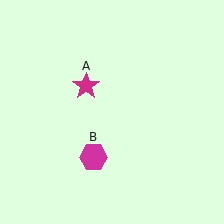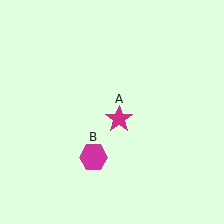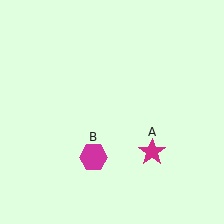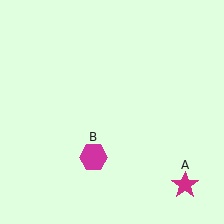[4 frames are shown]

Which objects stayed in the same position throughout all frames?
Magenta hexagon (object B) remained stationary.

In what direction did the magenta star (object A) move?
The magenta star (object A) moved down and to the right.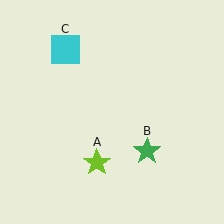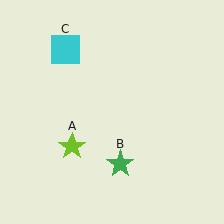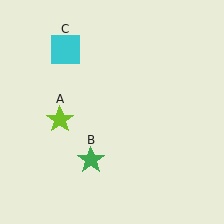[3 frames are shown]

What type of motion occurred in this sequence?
The lime star (object A), green star (object B) rotated clockwise around the center of the scene.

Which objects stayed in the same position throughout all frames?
Cyan square (object C) remained stationary.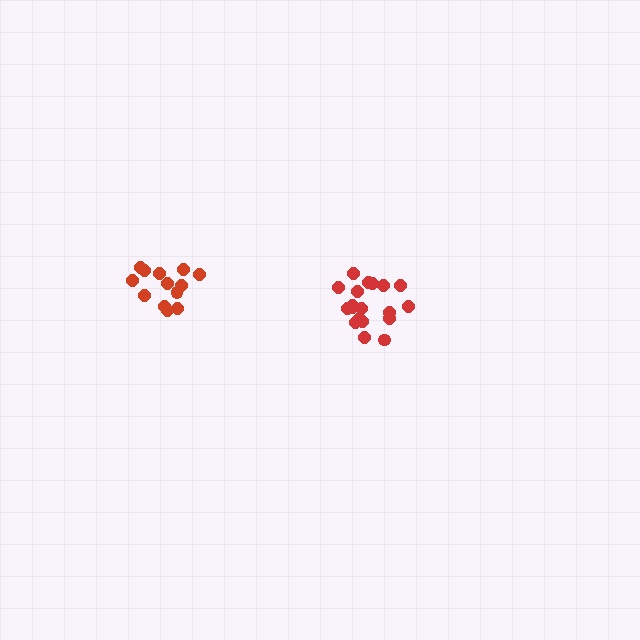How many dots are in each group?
Group 1: 13 dots, Group 2: 19 dots (32 total).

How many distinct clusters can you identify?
There are 2 distinct clusters.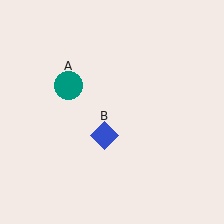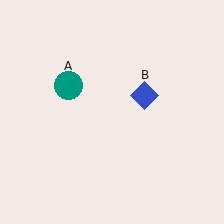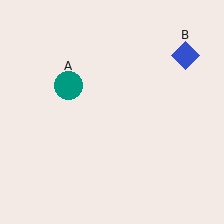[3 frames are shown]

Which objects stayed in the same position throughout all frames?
Teal circle (object A) remained stationary.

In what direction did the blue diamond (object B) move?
The blue diamond (object B) moved up and to the right.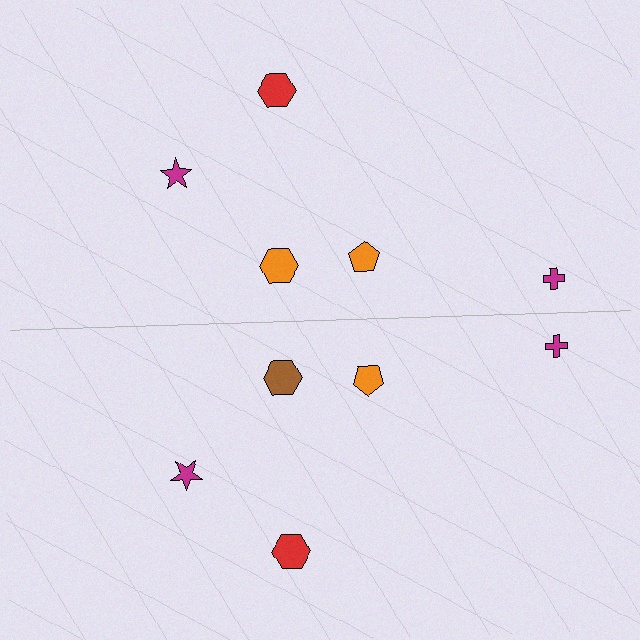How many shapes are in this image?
There are 10 shapes in this image.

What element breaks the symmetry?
The brown hexagon on the bottom side breaks the symmetry — its mirror counterpart is orange.